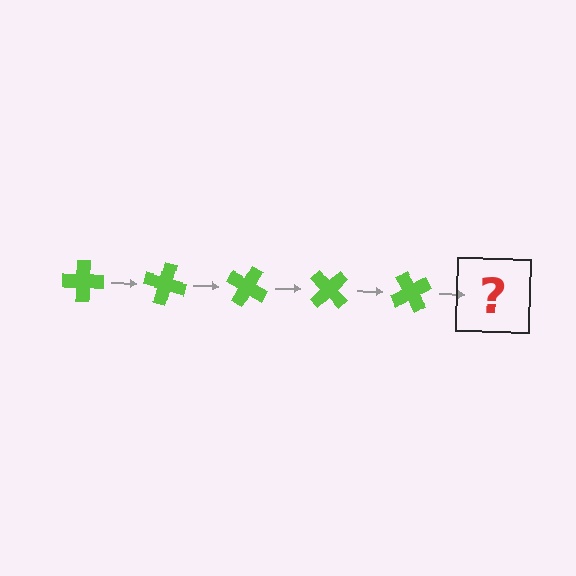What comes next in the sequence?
The next element should be a lime cross rotated 75 degrees.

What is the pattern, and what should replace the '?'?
The pattern is that the cross rotates 15 degrees each step. The '?' should be a lime cross rotated 75 degrees.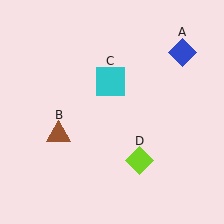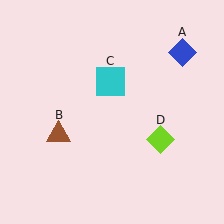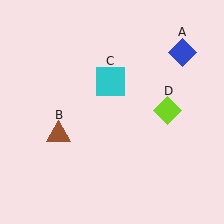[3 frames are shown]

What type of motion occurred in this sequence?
The lime diamond (object D) rotated counterclockwise around the center of the scene.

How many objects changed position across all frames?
1 object changed position: lime diamond (object D).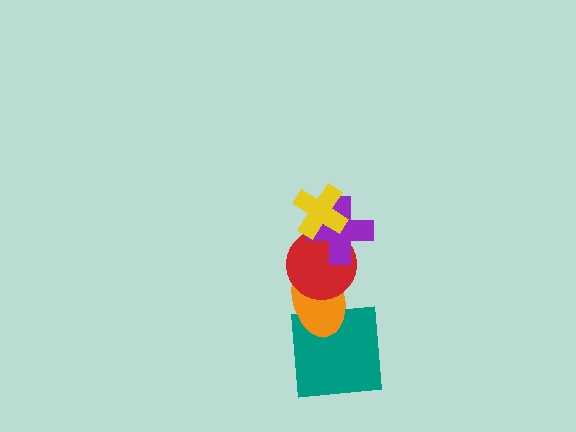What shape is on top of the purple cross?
The yellow cross is on top of the purple cross.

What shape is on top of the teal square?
The orange ellipse is on top of the teal square.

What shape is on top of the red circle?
The purple cross is on top of the red circle.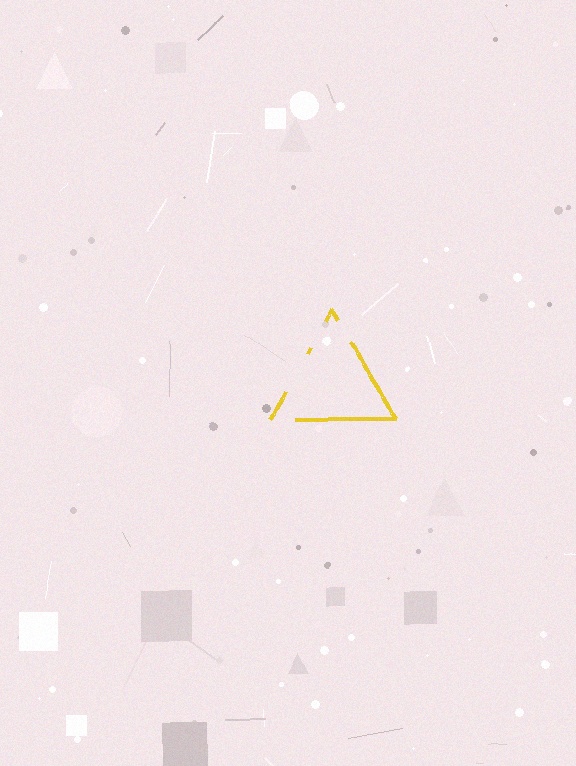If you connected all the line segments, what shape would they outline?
They would outline a triangle.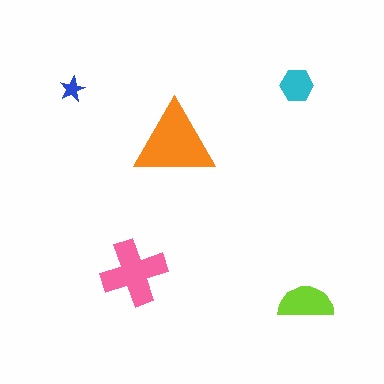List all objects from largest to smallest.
The orange triangle, the pink cross, the lime semicircle, the cyan hexagon, the blue star.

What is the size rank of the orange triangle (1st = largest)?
1st.